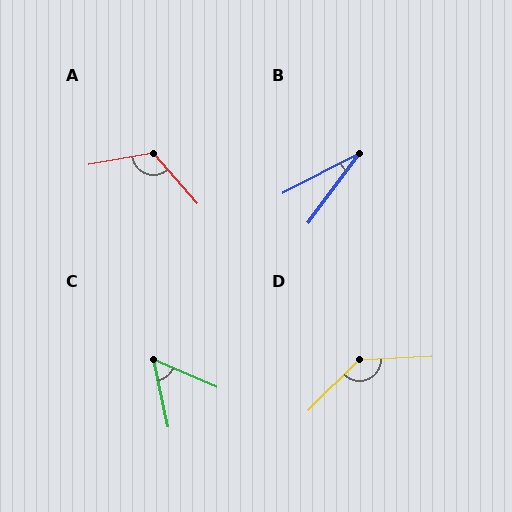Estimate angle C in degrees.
Approximately 54 degrees.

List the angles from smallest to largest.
B (26°), C (54°), A (121°), D (138°).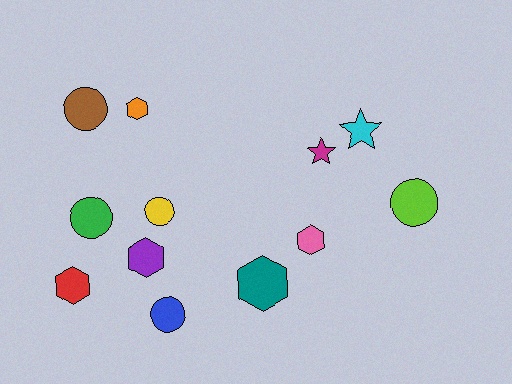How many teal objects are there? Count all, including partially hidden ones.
There is 1 teal object.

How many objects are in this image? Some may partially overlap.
There are 12 objects.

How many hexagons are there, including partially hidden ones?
There are 5 hexagons.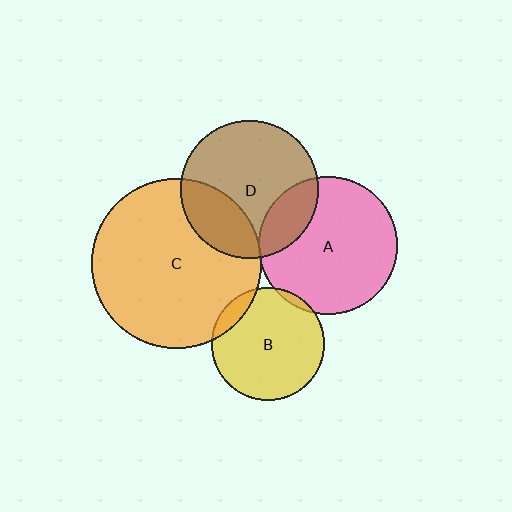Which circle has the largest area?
Circle C (orange).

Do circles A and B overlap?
Yes.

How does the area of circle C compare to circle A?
Approximately 1.5 times.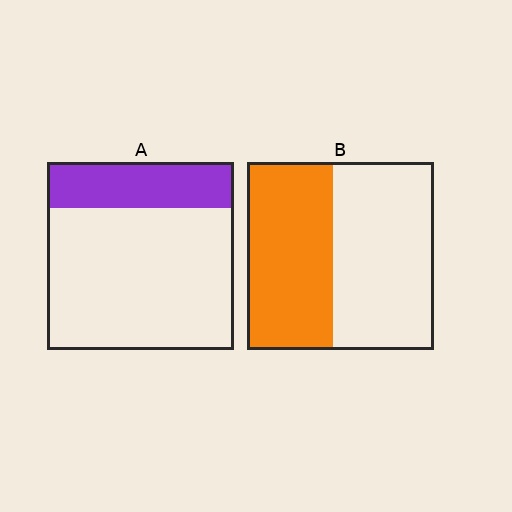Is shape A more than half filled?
No.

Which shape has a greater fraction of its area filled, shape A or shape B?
Shape B.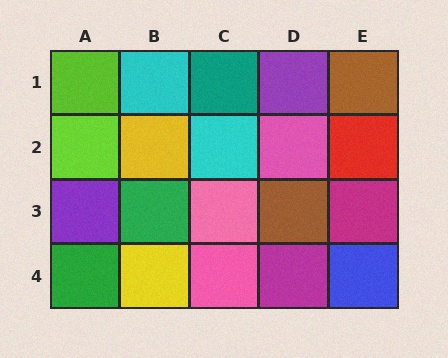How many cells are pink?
3 cells are pink.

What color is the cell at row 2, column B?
Yellow.